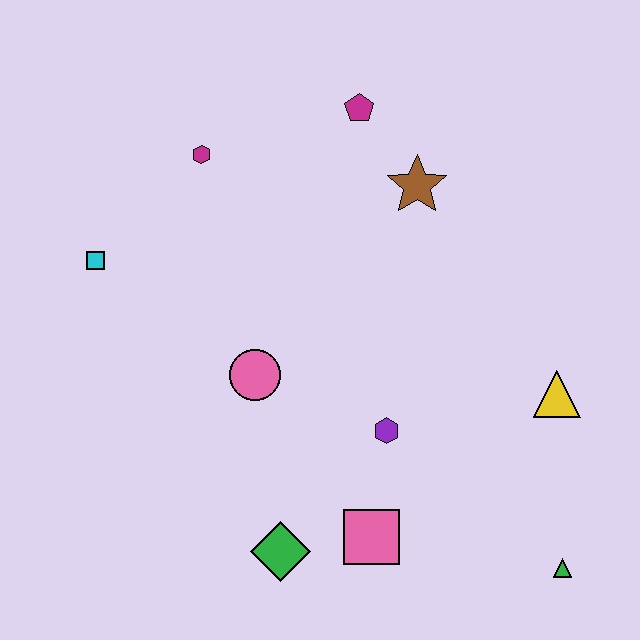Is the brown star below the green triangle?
No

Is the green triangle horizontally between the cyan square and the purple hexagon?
No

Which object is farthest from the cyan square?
The green triangle is farthest from the cyan square.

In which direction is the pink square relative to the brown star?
The pink square is below the brown star.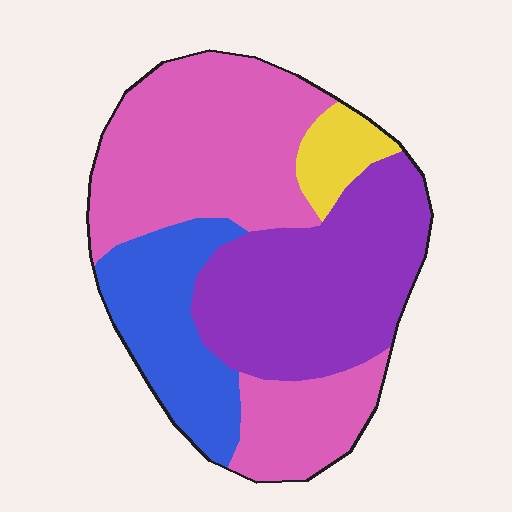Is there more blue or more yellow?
Blue.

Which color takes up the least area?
Yellow, at roughly 5%.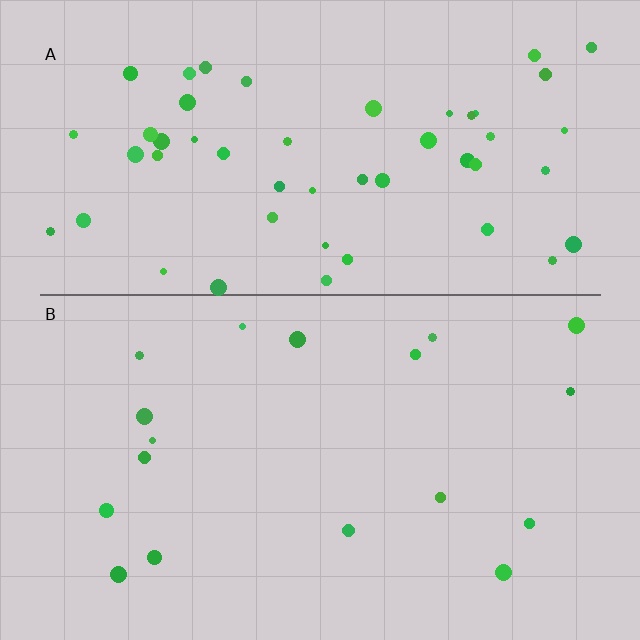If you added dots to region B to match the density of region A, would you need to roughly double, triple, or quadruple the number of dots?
Approximately triple.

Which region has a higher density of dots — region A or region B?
A (the top).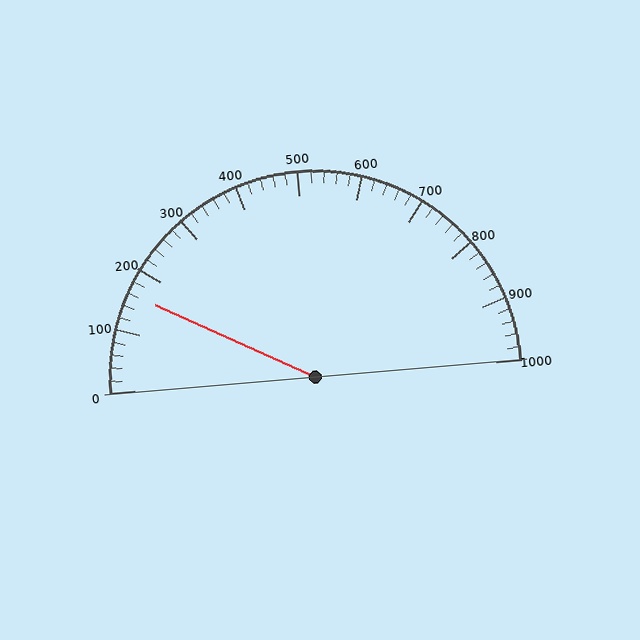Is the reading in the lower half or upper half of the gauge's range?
The reading is in the lower half of the range (0 to 1000).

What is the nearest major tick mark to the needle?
The nearest major tick mark is 200.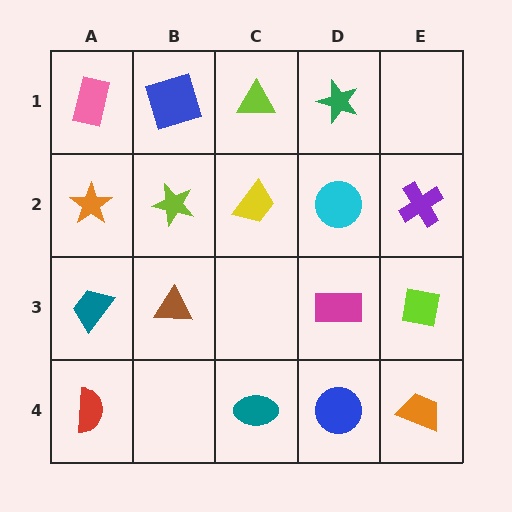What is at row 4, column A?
A red semicircle.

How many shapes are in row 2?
5 shapes.